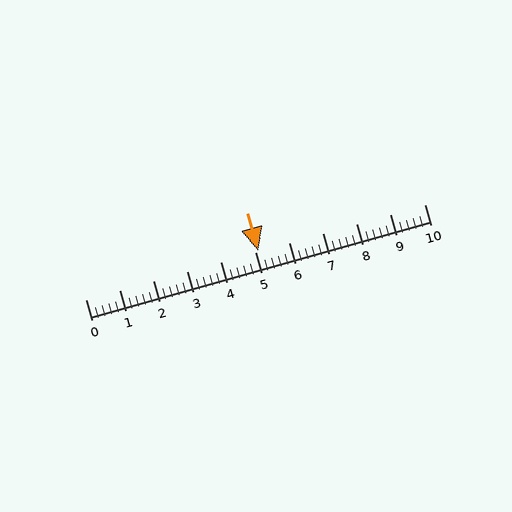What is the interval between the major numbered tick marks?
The major tick marks are spaced 1 units apart.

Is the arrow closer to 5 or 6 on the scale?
The arrow is closer to 5.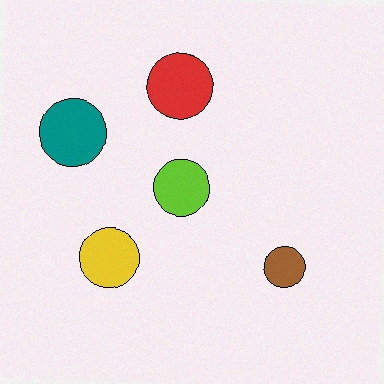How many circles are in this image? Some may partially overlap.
There are 5 circles.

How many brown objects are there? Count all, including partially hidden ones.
There is 1 brown object.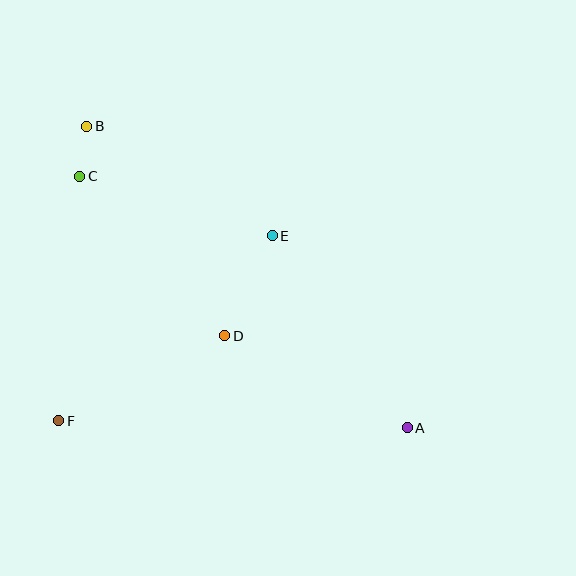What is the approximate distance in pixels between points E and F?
The distance between E and F is approximately 283 pixels.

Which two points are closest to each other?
Points B and C are closest to each other.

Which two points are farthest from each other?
Points A and B are farthest from each other.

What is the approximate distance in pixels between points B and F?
The distance between B and F is approximately 296 pixels.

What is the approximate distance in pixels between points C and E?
The distance between C and E is approximately 201 pixels.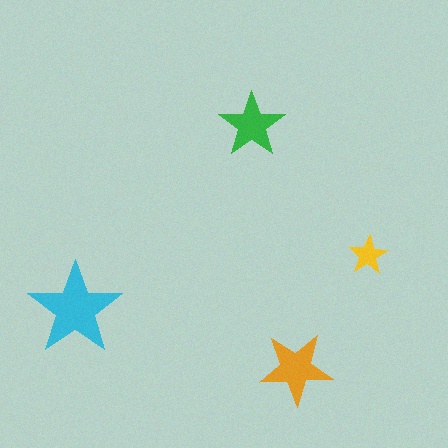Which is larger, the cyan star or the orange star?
The cyan one.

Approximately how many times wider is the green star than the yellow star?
About 1.5 times wider.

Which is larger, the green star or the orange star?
The orange one.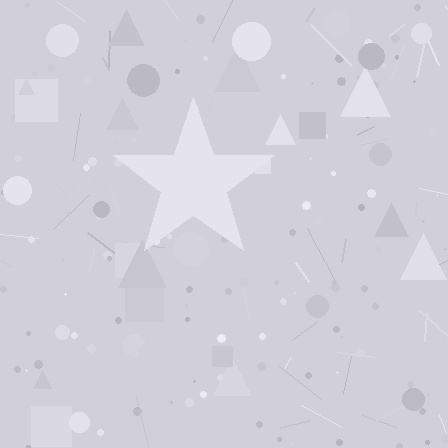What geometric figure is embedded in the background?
A star is embedded in the background.